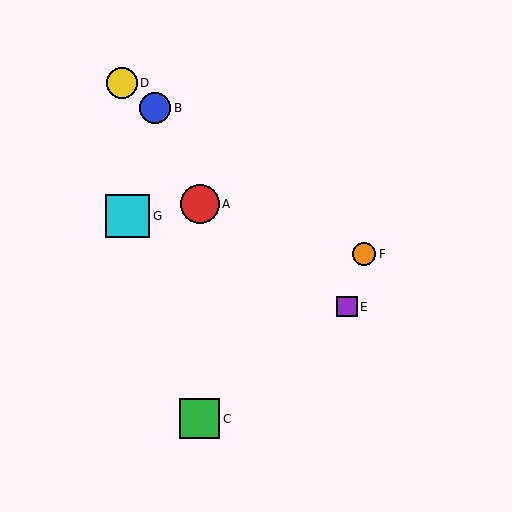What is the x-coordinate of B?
Object B is at x≈155.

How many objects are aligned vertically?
2 objects (A, C) are aligned vertically.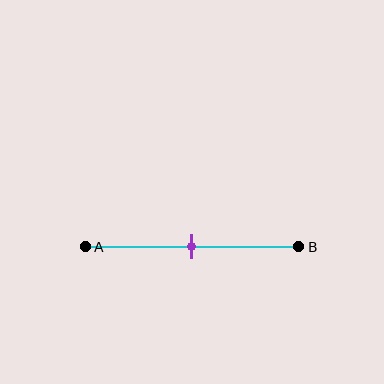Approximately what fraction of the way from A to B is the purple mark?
The purple mark is approximately 50% of the way from A to B.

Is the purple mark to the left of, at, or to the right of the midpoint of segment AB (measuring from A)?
The purple mark is approximately at the midpoint of segment AB.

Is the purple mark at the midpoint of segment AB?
Yes, the mark is approximately at the midpoint.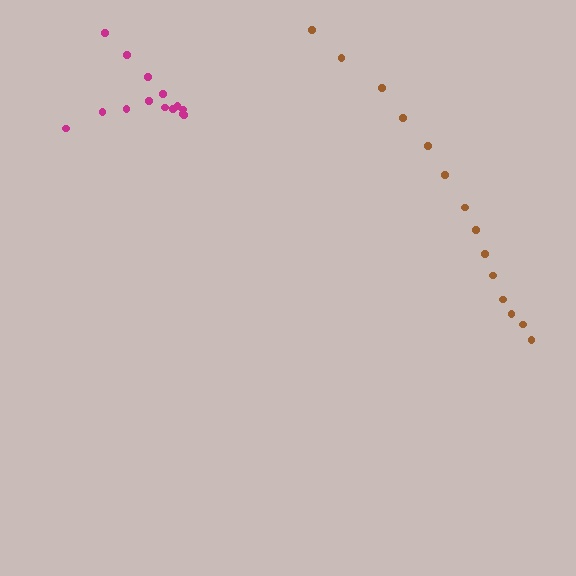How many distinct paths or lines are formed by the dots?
There are 2 distinct paths.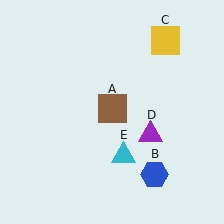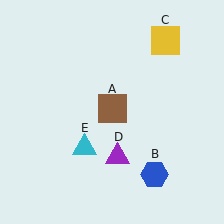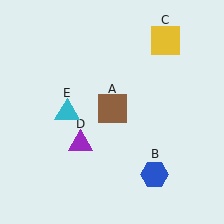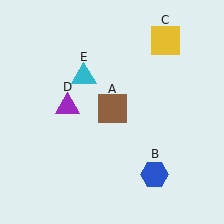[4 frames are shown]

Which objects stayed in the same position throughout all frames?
Brown square (object A) and blue hexagon (object B) and yellow square (object C) remained stationary.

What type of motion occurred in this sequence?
The purple triangle (object D), cyan triangle (object E) rotated clockwise around the center of the scene.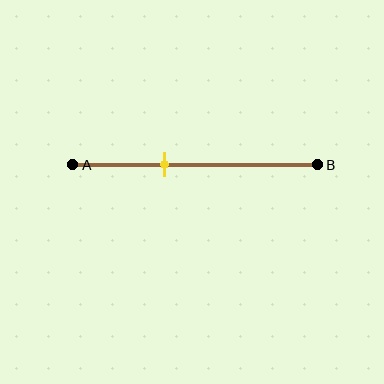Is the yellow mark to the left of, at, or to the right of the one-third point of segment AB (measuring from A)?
The yellow mark is to the right of the one-third point of segment AB.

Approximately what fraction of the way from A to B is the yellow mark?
The yellow mark is approximately 40% of the way from A to B.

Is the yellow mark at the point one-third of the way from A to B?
No, the mark is at about 40% from A, not at the 33% one-third point.